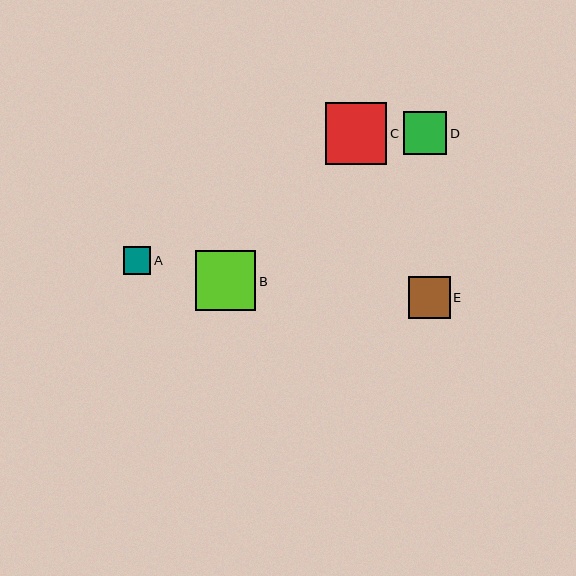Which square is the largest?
Square C is the largest with a size of approximately 61 pixels.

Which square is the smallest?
Square A is the smallest with a size of approximately 28 pixels.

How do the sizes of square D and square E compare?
Square D and square E are approximately the same size.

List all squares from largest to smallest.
From largest to smallest: C, B, D, E, A.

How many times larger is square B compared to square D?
Square B is approximately 1.4 times the size of square D.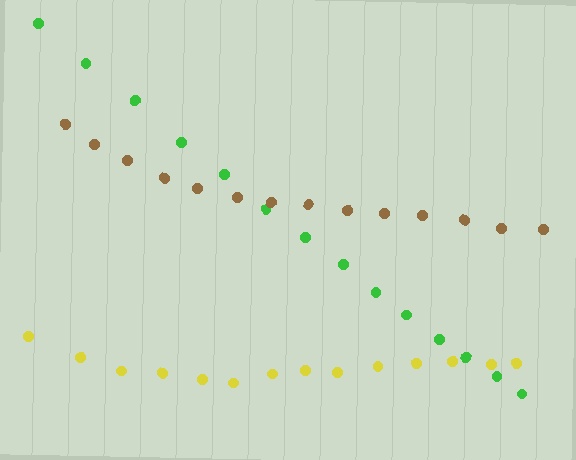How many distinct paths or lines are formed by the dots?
There are 3 distinct paths.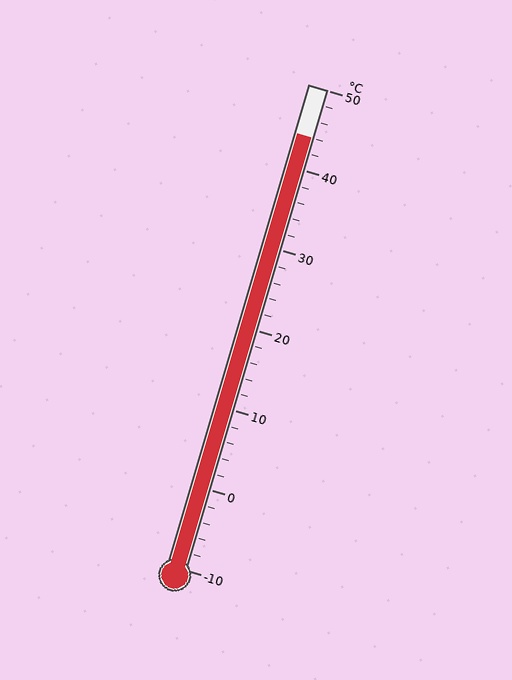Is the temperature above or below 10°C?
The temperature is above 10°C.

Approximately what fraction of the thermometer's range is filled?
The thermometer is filled to approximately 90% of its range.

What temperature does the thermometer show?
The thermometer shows approximately 44°C.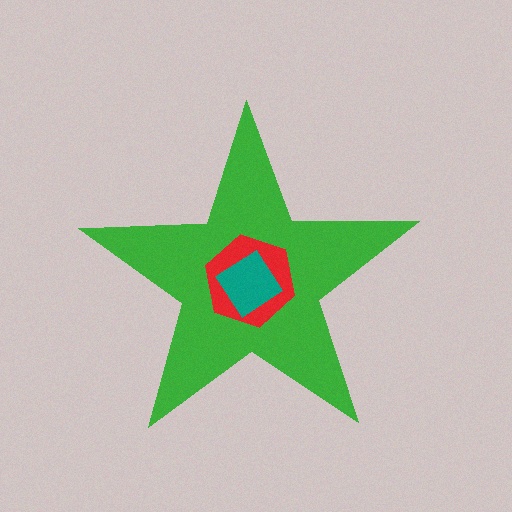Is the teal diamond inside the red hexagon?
Yes.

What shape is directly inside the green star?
The red hexagon.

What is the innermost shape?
The teal diamond.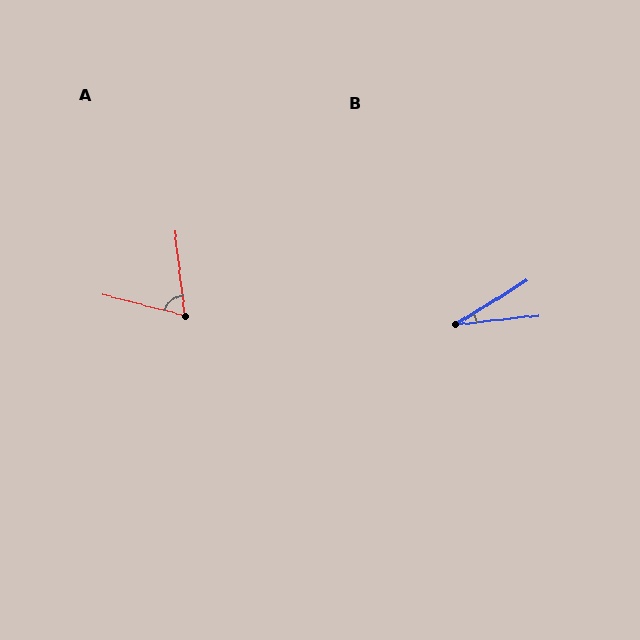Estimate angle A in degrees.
Approximately 69 degrees.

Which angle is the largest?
A, at approximately 69 degrees.